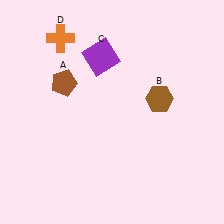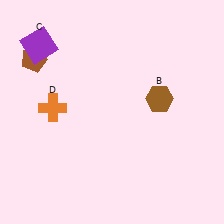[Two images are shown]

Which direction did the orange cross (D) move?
The orange cross (D) moved down.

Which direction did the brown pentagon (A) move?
The brown pentagon (A) moved left.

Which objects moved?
The objects that moved are: the brown pentagon (A), the purple square (C), the orange cross (D).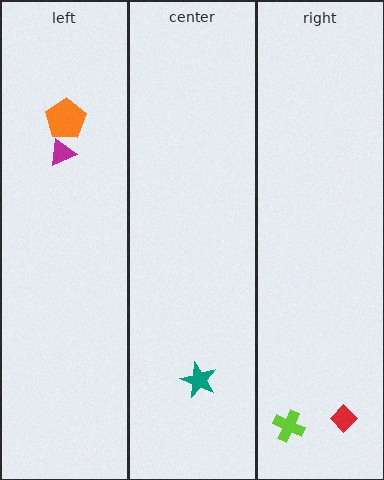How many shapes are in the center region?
1.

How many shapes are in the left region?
2.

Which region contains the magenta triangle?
The left region.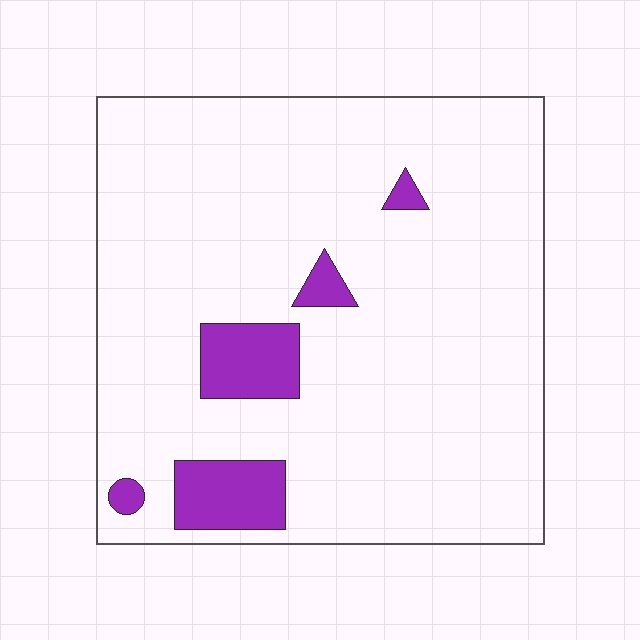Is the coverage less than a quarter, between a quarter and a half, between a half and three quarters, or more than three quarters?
Less than a quarter.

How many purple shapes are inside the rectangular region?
5.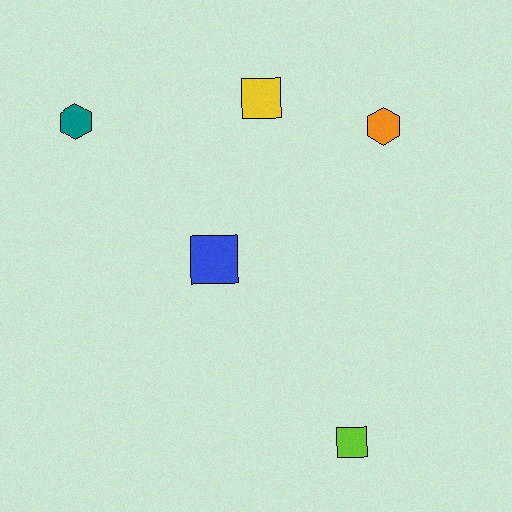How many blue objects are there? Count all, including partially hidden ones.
There is 1 blue object.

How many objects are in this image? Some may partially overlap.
There are 5 objects.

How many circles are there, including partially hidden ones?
There are no circles.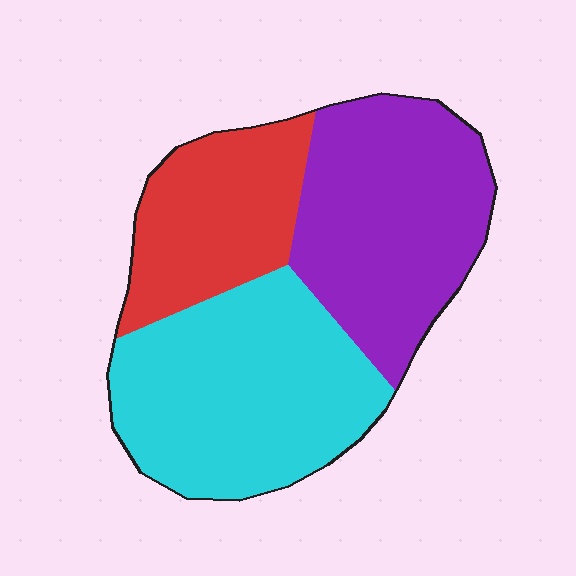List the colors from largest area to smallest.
From largest to smallest: cyan, purple, red.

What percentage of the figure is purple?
Purple covers 36% of the figure.